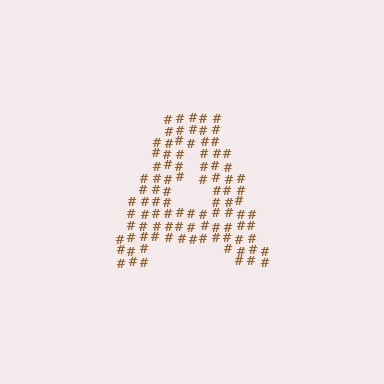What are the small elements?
The small elements are hash symbols.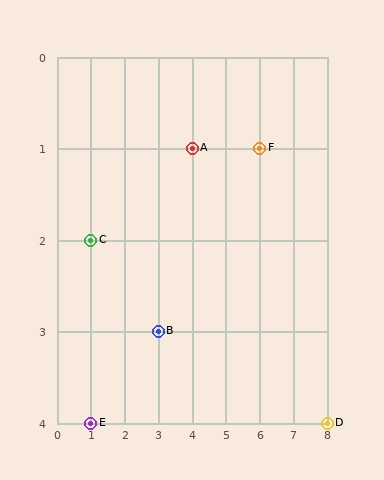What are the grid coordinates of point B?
Point B is at grid coordinates (3, 3).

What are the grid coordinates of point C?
Point C is at grid coordinates (1, 2).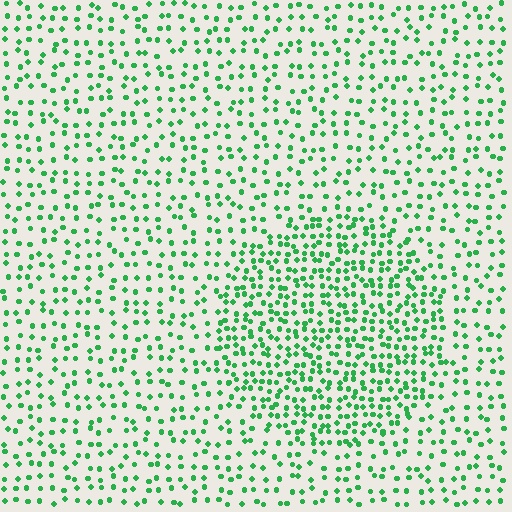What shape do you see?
I see a circle.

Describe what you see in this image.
The image contains small green elements arranged at two different densities. A circle-shaped region is visible where the elements are more densely packed than the surrounding area.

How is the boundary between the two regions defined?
The boundary is defined by a change in element density (approximately 1.9x ratio). All elements are the same color, size, and shape.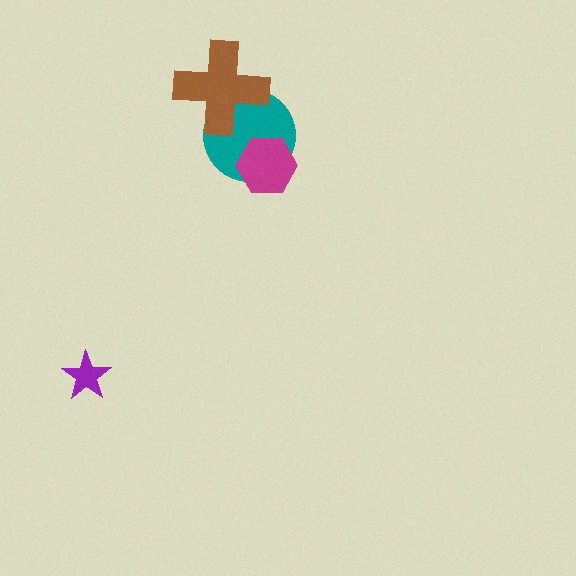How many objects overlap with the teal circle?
2 objects overlap with the teal circle.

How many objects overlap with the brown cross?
1 object overlaps with the brown cross.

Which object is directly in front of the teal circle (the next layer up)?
The magenta hexagon is directly in front of the teal circle.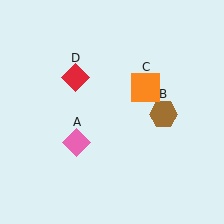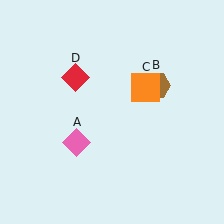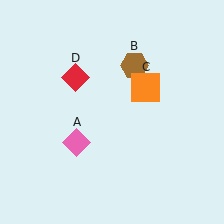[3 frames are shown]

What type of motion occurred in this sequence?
The brown hexagon (object B) rotated counterclockwise around the center of the scene.